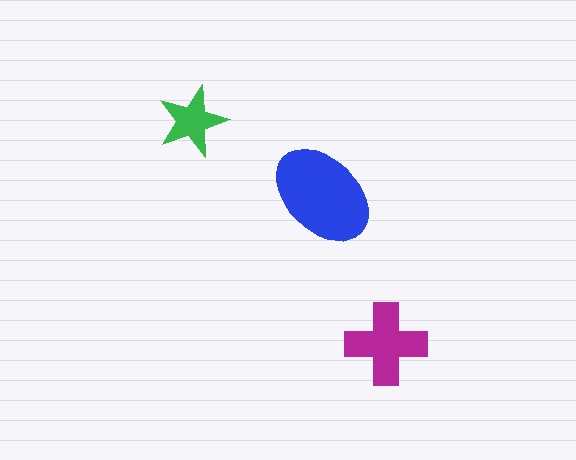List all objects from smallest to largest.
The green star, the magenta cross, the blue ellipse.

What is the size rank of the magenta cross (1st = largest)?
2nd.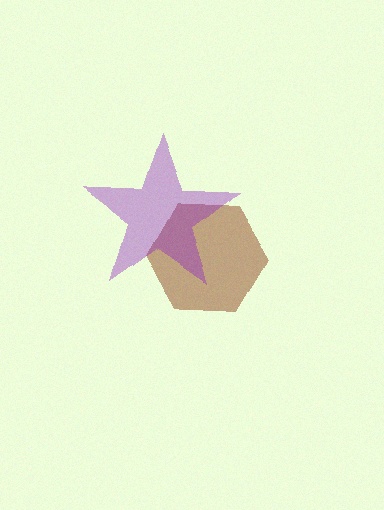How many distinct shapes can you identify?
There are 2 distinct shapes: a brown hexagon, a purple star.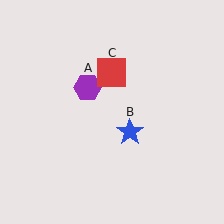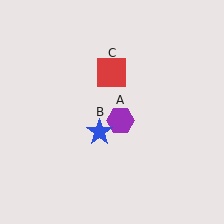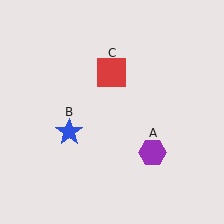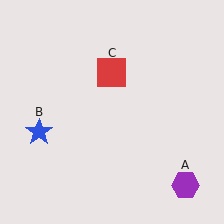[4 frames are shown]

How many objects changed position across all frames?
2 objects changed position: purple hexagon (object A), blue star (object B).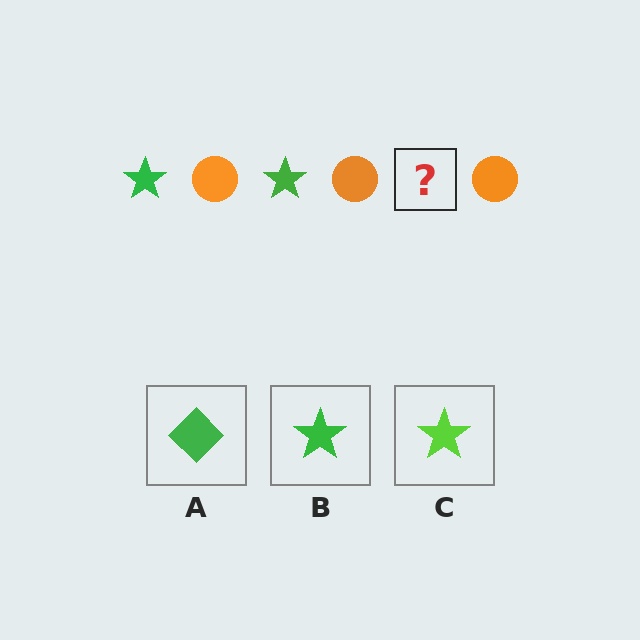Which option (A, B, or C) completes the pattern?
B.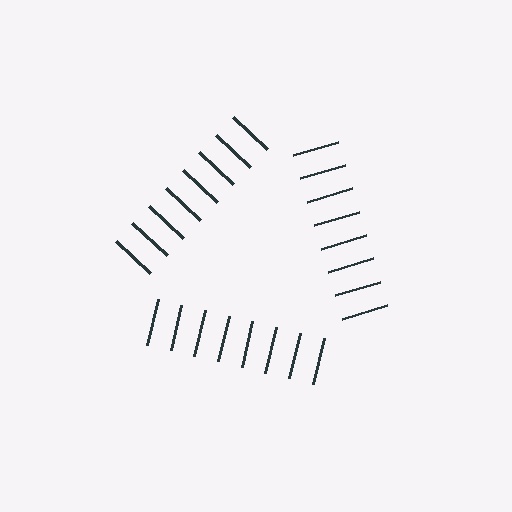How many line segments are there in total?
24 — 8 along each of the 3 edges.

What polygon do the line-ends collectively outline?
An illusory triangle — the line segments terminate on its edges but no continuous stroke is drawn.